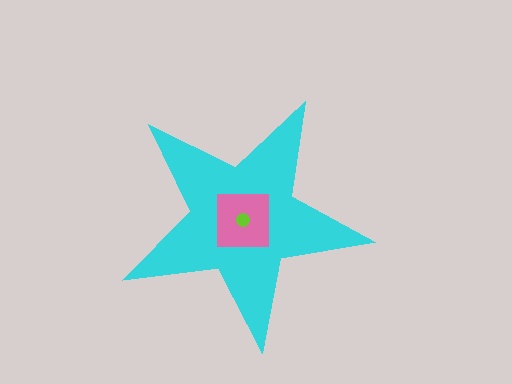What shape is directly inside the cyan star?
The pink square.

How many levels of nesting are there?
3.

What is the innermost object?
The lime circle.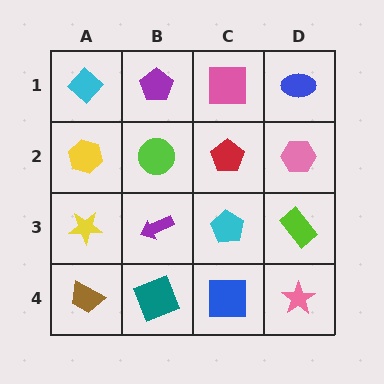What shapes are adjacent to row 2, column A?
A cyan diamond (row 1, column A), a yellow star (row 3, column A), a lime circle (row 2, column B).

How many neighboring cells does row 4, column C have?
3.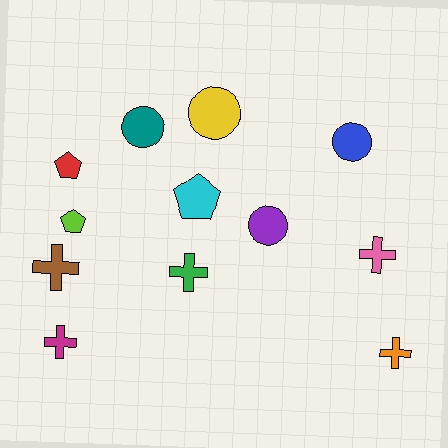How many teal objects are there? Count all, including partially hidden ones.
There is 1 teal object.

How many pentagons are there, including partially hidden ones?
There are 3 pentagons.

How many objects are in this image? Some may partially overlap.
There are 12 objects.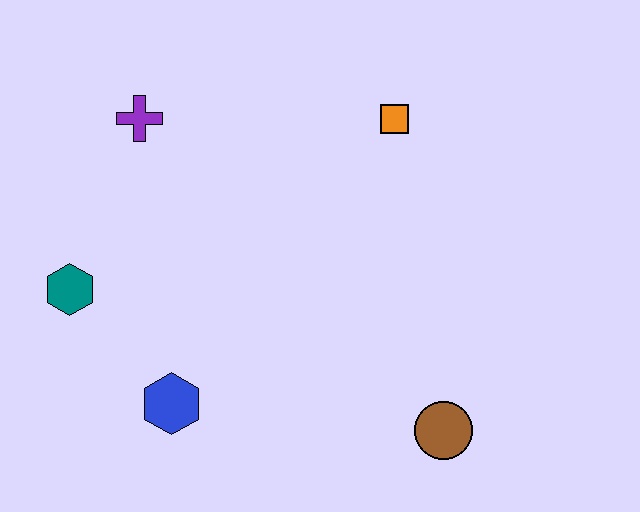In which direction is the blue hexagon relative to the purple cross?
The blue hexagon is below the purple cross.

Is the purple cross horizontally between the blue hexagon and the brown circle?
No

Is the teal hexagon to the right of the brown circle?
No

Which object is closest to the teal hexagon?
The blue hexagon is closest to the teal hexagon.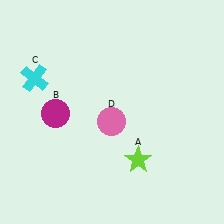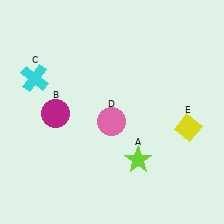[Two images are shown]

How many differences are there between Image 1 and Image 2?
There is 1 difference between the two images.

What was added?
A yellow diamond (E) was added in Image 2.